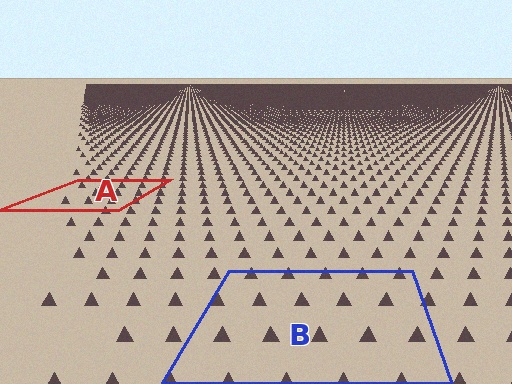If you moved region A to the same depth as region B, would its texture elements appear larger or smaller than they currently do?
They would appear larger. At a closer depth, the same texture elements are projected at a bigger on-screen size.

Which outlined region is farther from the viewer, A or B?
Region A is farther from the viewer — the texture elements inside it appear smaller and more densely packed.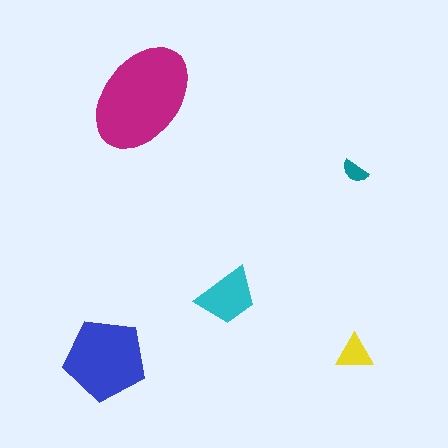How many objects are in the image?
There are 5 objects in the image.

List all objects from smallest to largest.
The teal semicircle, the yellow triangle, the cyan trapezoid, the blue pentagon, the magenta ellipse.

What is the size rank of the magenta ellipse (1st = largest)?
1st.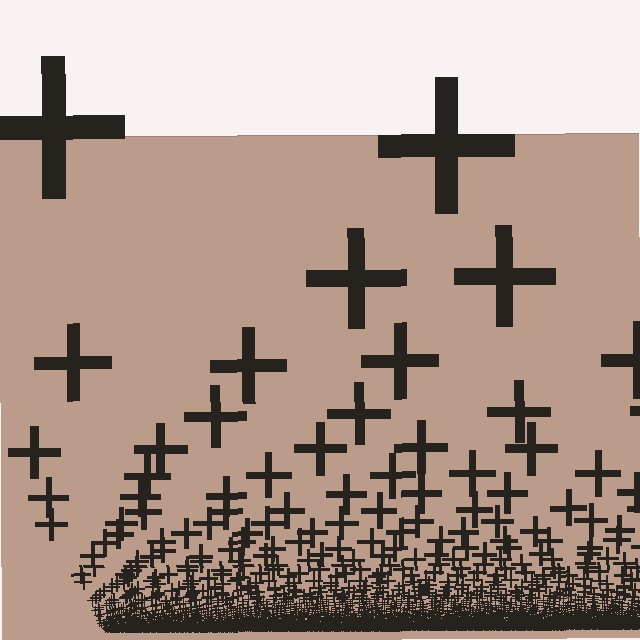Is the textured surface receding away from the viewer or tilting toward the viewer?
The surface appears to tilt toward the viewer. Texture elements get larger and sparser toward the top.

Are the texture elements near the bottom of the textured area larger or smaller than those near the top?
Smaller. The gradient is inverted — elements near the bottom are smaller and denser.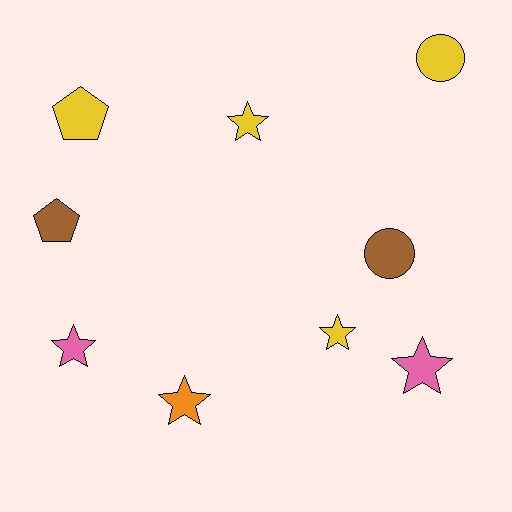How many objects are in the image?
There are 9 objects.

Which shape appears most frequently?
Star, with 5 objects.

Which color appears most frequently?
Yellow, with 4 objects.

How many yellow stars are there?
There are 2 yellow stars.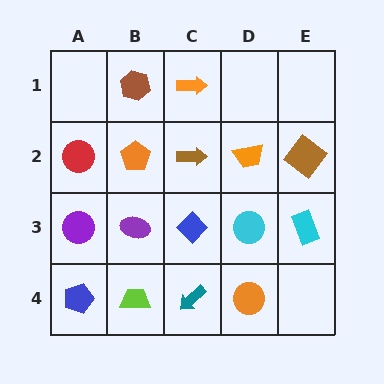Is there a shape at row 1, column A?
No, that cell is empty.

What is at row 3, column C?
A blue diamond.